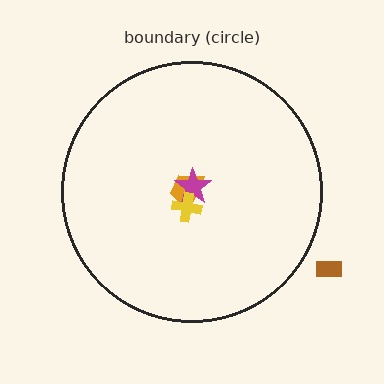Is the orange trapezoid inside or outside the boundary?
Inside.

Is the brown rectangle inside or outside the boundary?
Outside.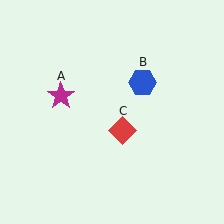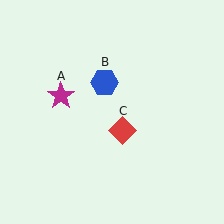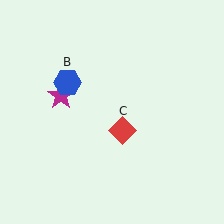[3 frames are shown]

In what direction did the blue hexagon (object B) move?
The blue hexagon (object B) moved left.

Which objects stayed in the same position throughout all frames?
Magenta star (object A) and red diamond (object C) remained stationary.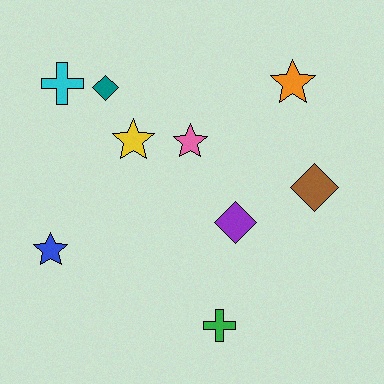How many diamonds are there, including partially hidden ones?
There are 3 diamonds.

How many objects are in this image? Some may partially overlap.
There are 9 objects.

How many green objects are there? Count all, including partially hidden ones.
There is 1 green object.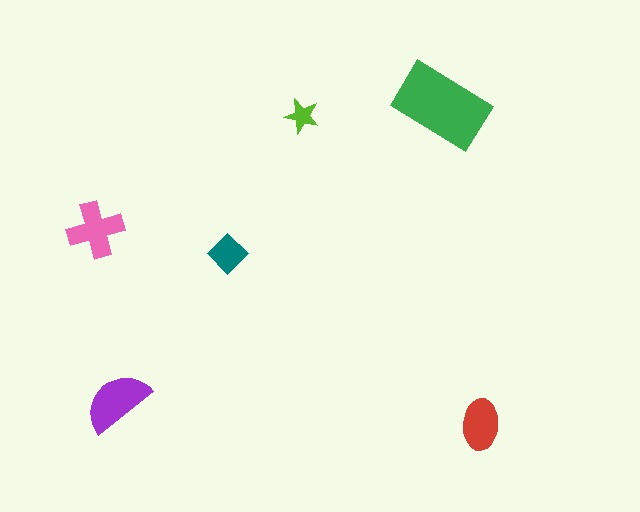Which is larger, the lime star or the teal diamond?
The teal diamond.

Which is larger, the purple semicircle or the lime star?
The purple semicircle.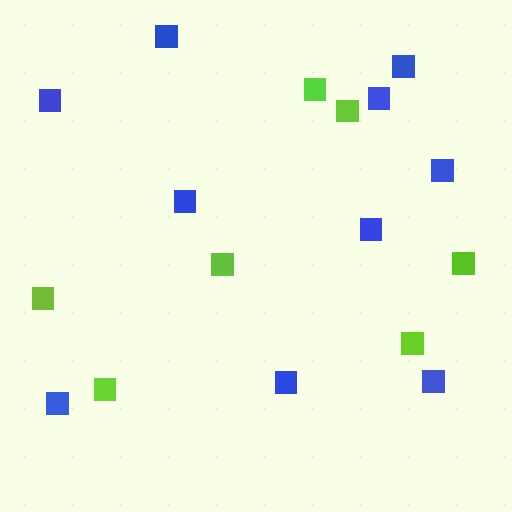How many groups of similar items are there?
There are 2 groups: one group of lime squares (7) and one group of blue squares (10).